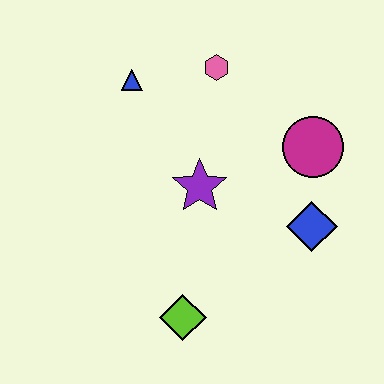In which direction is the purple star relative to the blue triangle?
The purple star is below the blue triangle.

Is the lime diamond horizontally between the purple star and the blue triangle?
Yes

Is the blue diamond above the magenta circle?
No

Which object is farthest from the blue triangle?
The lime diamond is farthest from the blue triangle.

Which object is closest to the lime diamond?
The purple star is closest to the lime diamond.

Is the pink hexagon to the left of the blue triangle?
No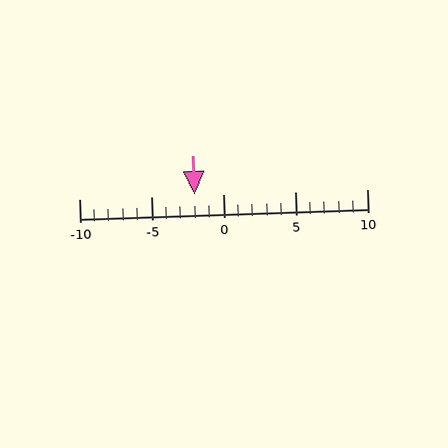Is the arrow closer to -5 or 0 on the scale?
The arrow is closer to 0.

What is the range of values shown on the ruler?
The ruler shows values from -10 to 10.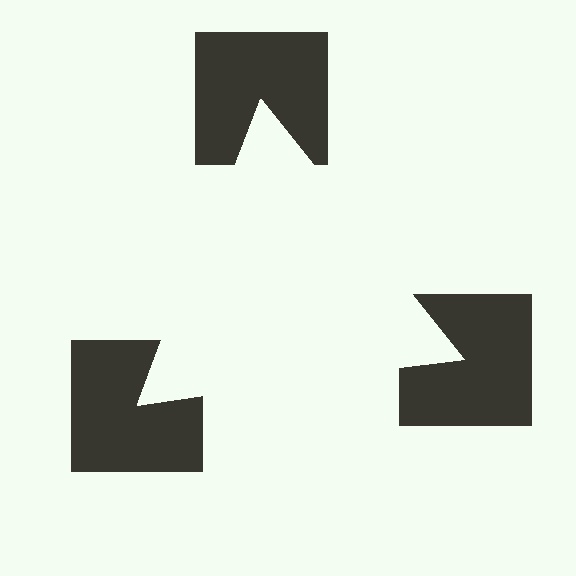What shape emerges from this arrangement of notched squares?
An illusory triangle — its edges are inferred from the aligned wedge cuts in the notched squares, not physically drawn.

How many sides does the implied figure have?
3 sides.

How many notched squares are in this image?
There are 3 — one at each vertex of the illusory triangle.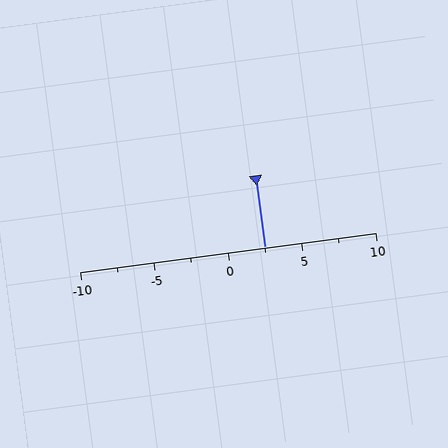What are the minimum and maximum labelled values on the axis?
The axis runs from -10 to 10.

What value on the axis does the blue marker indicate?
The marker indicates approximately 2.5.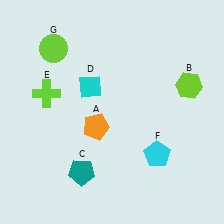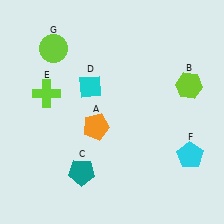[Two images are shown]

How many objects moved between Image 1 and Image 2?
1 object moved between the two images.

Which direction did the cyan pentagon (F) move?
The cyan pentagon (F) moved right.